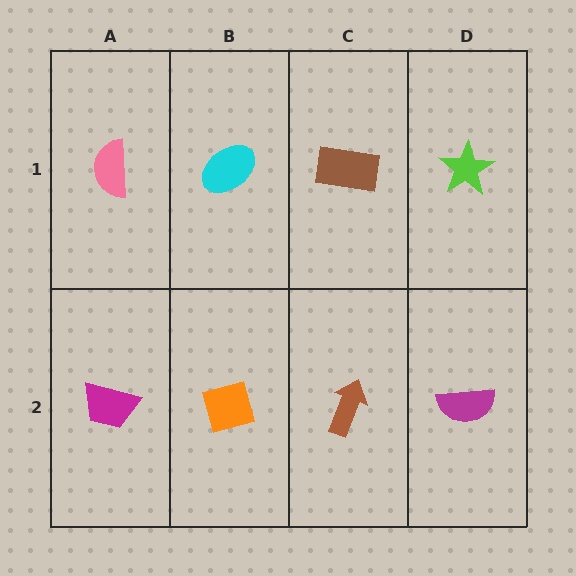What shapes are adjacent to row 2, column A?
A pink semicircle (row 1, column A), an orange diamond (row 2, column B).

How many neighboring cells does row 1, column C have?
3.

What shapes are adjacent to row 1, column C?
A brown arrow (row 2, column C), a cyan ellipse (row 1, column B), a lime star (row 1, column D).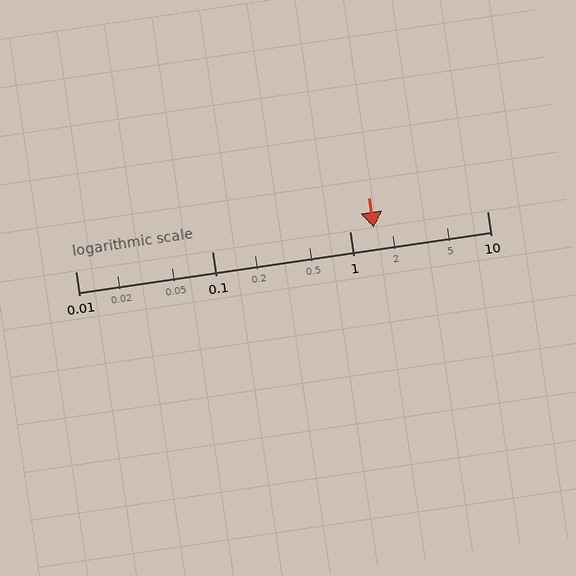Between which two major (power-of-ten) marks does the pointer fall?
The pointer is between 1 and 10.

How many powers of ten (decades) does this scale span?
The scale spans 3 decades, from 0.01 to 10.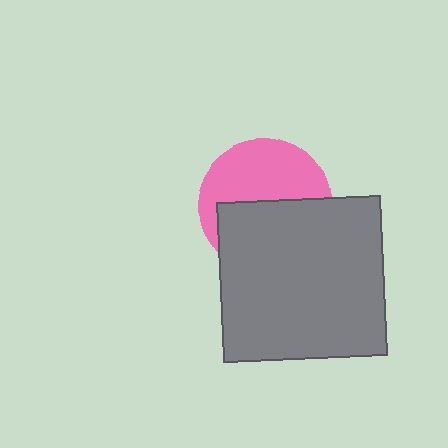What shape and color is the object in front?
The object in front is a gray rectangle.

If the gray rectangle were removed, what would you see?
You would see the complete pink circle.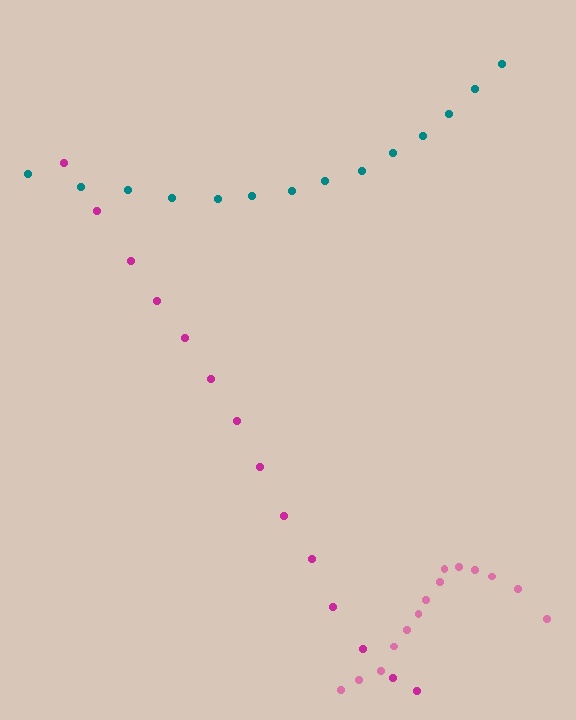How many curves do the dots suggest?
There are 3 distinct paths.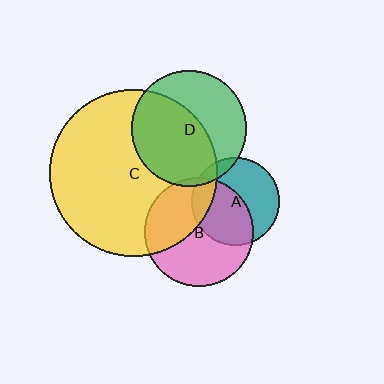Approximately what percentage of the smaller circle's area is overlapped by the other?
Approximately 5%.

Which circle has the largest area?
Circle C (yellow).